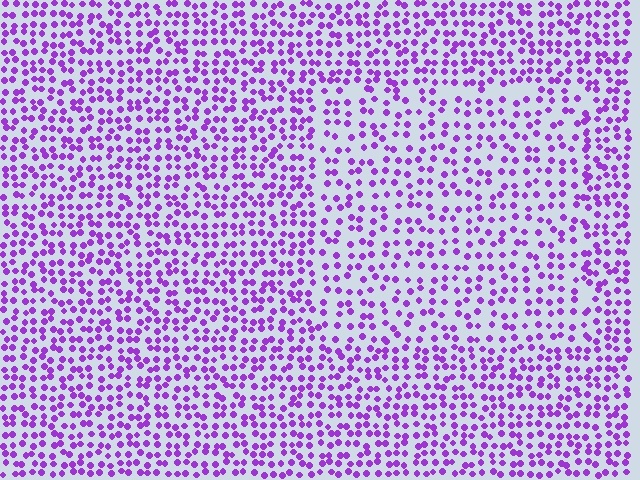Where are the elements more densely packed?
The elements are more densely packed outside the rectangle boundary.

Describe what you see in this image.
The image contains small purple elements arranged at two different densities. A rectangle-shaped region is visible where the elements are less densely packed than the surrounding area.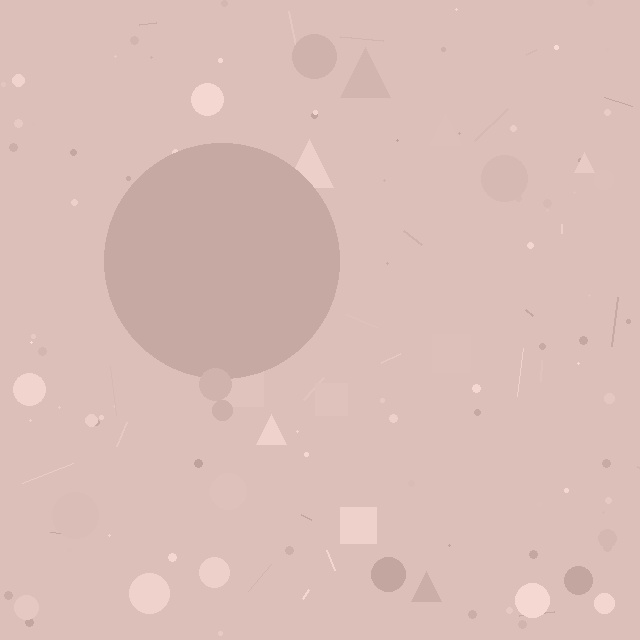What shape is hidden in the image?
A circle is hidden in the image.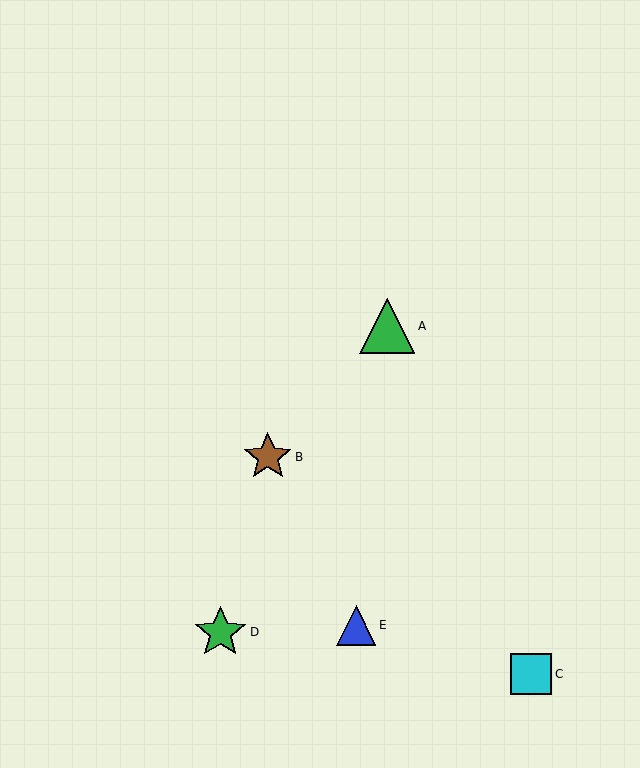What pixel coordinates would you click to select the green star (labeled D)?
Click at (220, 632) to select the green star D.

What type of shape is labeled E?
Shape E is a blue triangle.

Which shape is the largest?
The green triangle (labeled A) is the largest.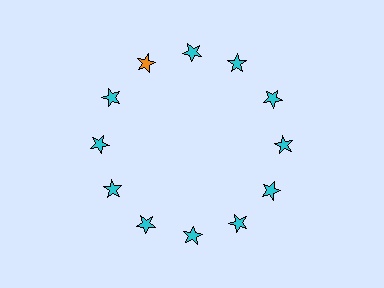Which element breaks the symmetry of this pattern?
The orange star at roughly the 11 o'clock position breaks the symmetry. All other shapes are cyan stars.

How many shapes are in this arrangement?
There are 12 shapes arranged in a ring pattern.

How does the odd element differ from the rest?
It has a different color: orange instead of cyan.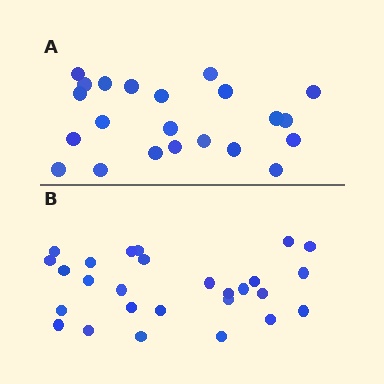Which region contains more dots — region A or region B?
Region B (the bottom region) has more dots.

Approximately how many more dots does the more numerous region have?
Region B has about 5 more dots than region A.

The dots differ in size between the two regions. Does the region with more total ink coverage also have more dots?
No. Region A has more total ink coverage because its dots are larger, but region B actually contains more individual dots. Total area can be misleading — the number of items is what matters here.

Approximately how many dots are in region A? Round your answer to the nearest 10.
About 20 dots. (The exact count is 22, which rounds to 20.)